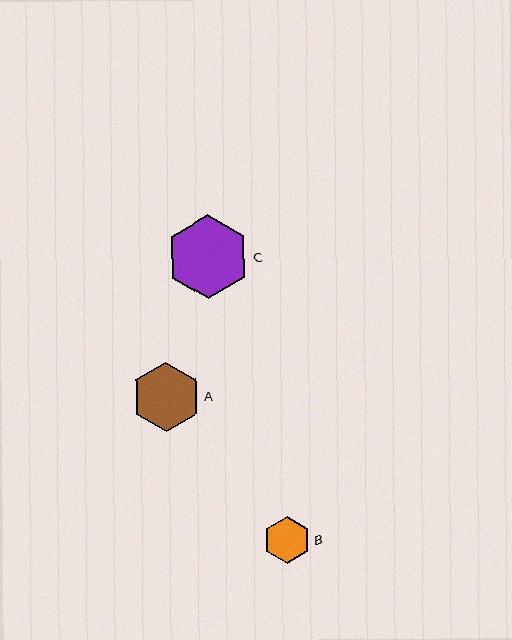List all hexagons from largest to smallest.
From largest to smallest: C, A, B.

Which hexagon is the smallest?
Hexagon B is the smallest with a size of approximately 47 pixels.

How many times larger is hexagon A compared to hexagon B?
Hexagon A is approximately 1.5 times the size of hexagon B.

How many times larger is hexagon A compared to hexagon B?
Hexagon A is approximately 1.5 times the size of hexagon B.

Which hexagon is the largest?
Hexagon C is the largest with a size of approximately 84 pixels.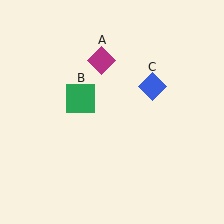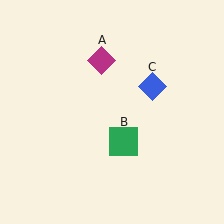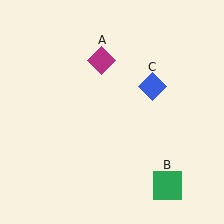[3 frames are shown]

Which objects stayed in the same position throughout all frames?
Magenta diamond (object A) and blue diamond (object C) remained stationary.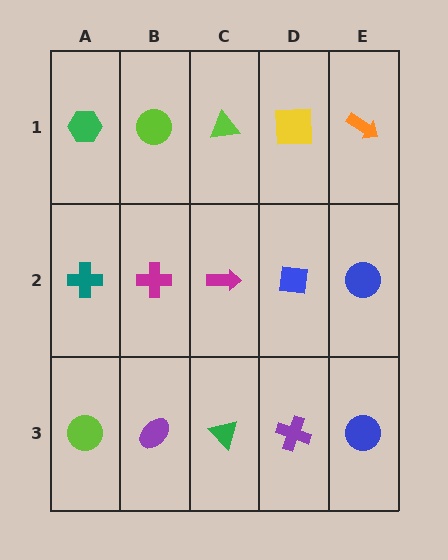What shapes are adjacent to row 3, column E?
A blue circle (row 2, column E), a purple cross (row 3, column D).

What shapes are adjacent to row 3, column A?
A teal cross (row 2, column A), a purple ellipse (row 3, column B).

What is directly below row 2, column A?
A lime circle.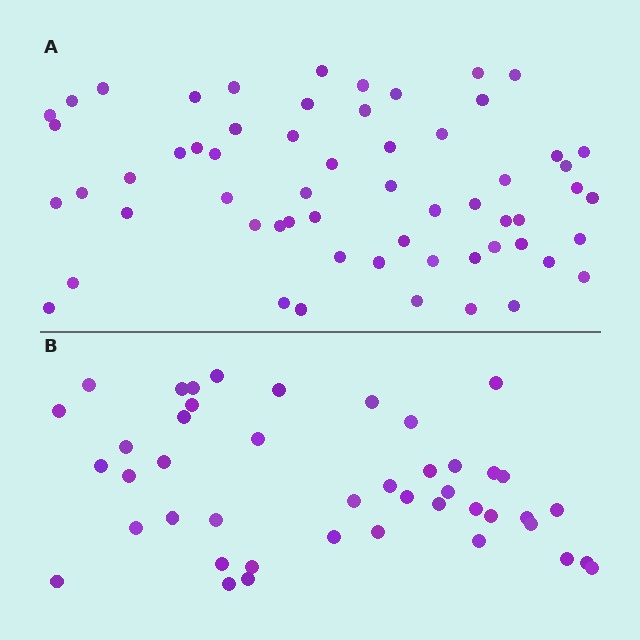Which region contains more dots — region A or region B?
Region A (the top region) has more dots.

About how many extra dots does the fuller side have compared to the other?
Region A has approximately 15 more dots than region B.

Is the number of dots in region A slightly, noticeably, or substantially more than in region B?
Region A has noticeably more, but not dramatically so. The ratio is roughly 1.4 to 1.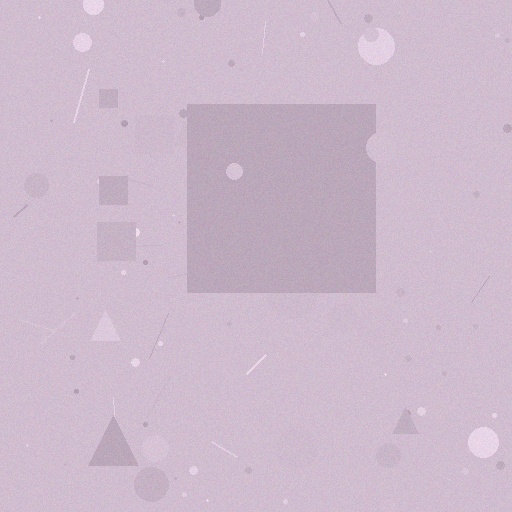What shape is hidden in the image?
A square is hidden in the image.